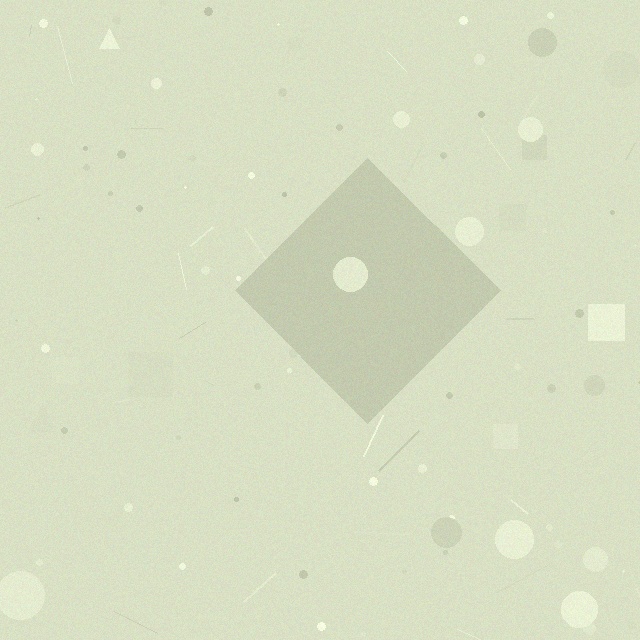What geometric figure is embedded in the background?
A diamond is embedded in the background.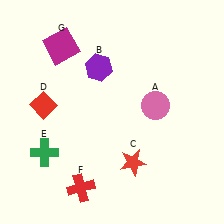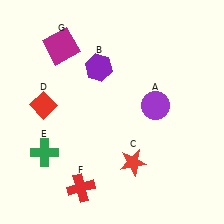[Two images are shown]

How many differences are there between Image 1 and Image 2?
There is 1 difference between the two images.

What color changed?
The circle (A) changed from pink in Image 1 to purple in Image 2.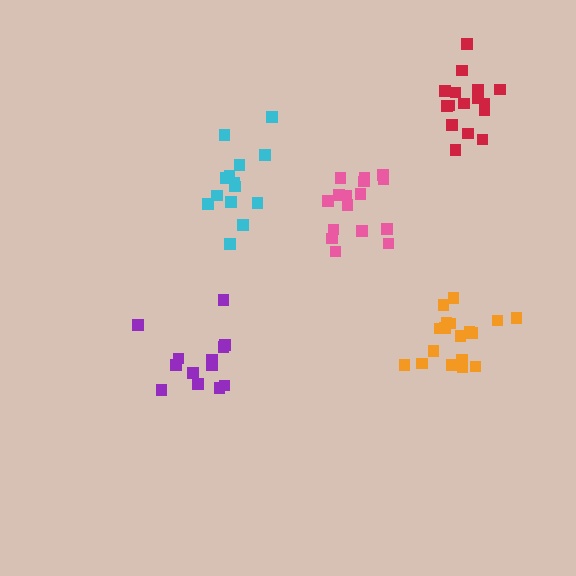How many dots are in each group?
Group 1: 14 dots, Group 2: 16 dots, Group 3: 13 dots, Group 4: 18 dots, Group 5: 16 dots (77 total).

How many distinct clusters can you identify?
There are 5 distinct clusters.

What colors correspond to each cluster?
The clusters are colored: cyan, pink, purple, orange, red.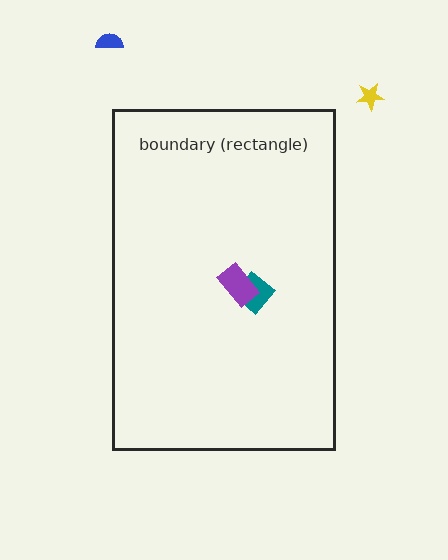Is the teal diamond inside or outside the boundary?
Inside.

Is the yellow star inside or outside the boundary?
Outside.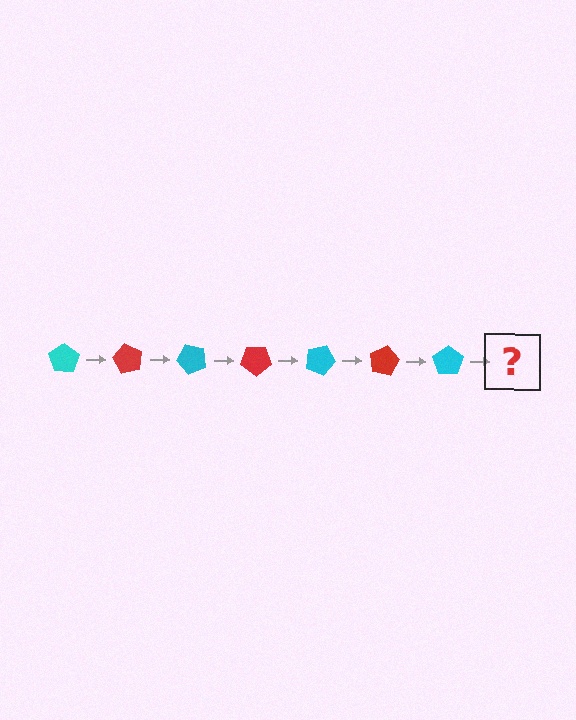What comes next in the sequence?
The next element should be a red pentagon, rotated 420 degrees from the start.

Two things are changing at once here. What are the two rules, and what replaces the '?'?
The two rules are that it rotates 60 degrees each step and the color cycles through cyan and red. The '?' should be a red pentagon, rotated 420 degrees from the start.